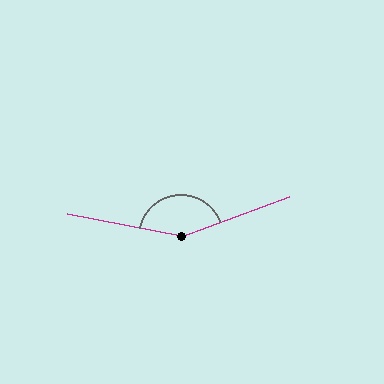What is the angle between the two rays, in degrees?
Approximately 149 degrees.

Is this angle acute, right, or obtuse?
It is obtuse.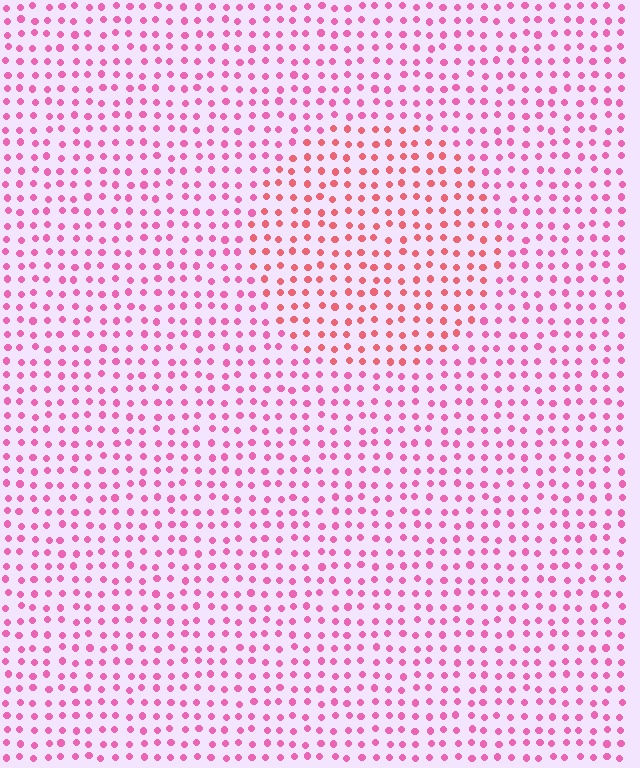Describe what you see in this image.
The image is filled with small pink elements in a uniform arrangement. A circle-shaped region is visible where the elements are tinted to a slightly different hue, forming a subtle color boundary.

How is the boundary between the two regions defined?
The boundary is defined purely by a slight shift in hue (about 28 degrees). Spacing, size, and orientation are identical on both sides.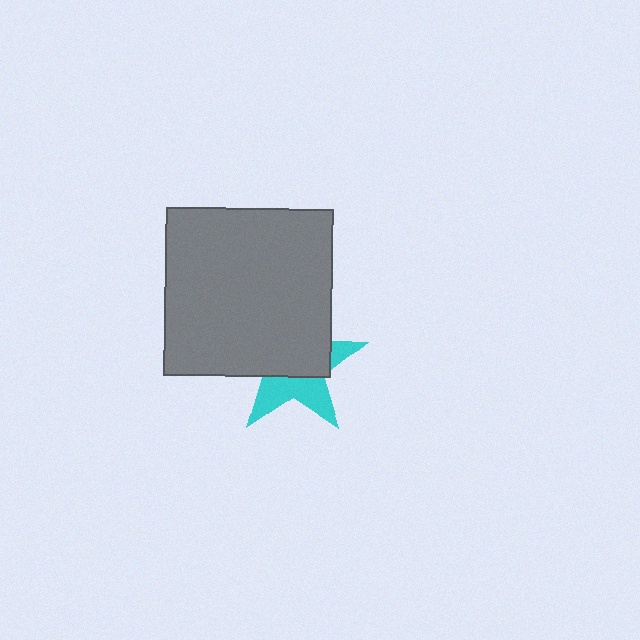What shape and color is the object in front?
The object in front is a gray square.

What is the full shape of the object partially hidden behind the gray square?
The partially hidden object is a cyan star.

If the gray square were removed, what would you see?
You would see the complete cyan star.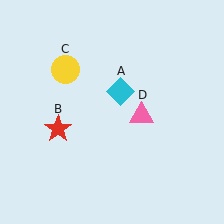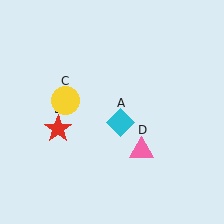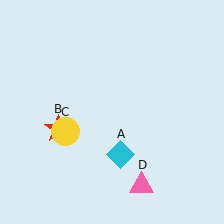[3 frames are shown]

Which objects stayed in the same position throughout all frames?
Red star (object B) remained stationary.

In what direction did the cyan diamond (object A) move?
The cyan diamond (object A) moved down.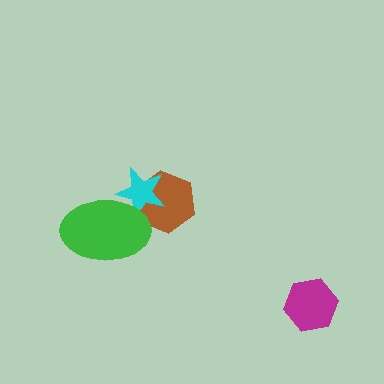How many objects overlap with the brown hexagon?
2 objects overlap with the brown hexagon.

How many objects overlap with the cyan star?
2 objects overlap with the cyan star.